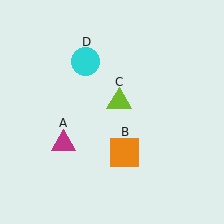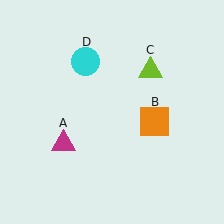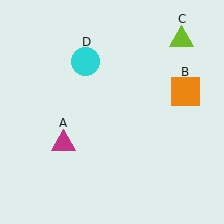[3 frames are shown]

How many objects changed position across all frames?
2 objects changed position: orange square (object B), lime triangle (object C).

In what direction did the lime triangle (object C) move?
The lime triangle (object C) moved up and to the right.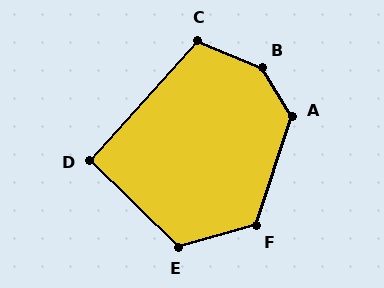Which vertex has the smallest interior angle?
D, at approximately 92 degrees.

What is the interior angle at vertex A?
Approximately 130 degrees (obtuse).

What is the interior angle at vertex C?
Approximately 109 degrees (obtuse).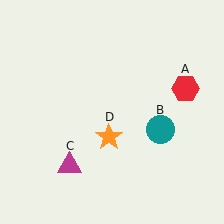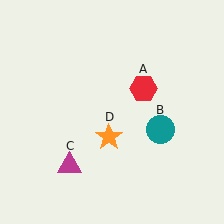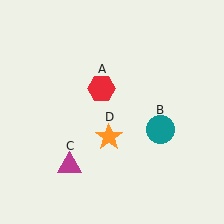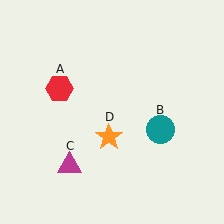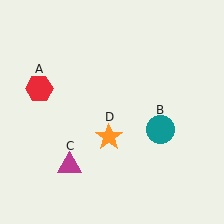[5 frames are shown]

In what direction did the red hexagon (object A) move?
The red hexagon (object A) moved left.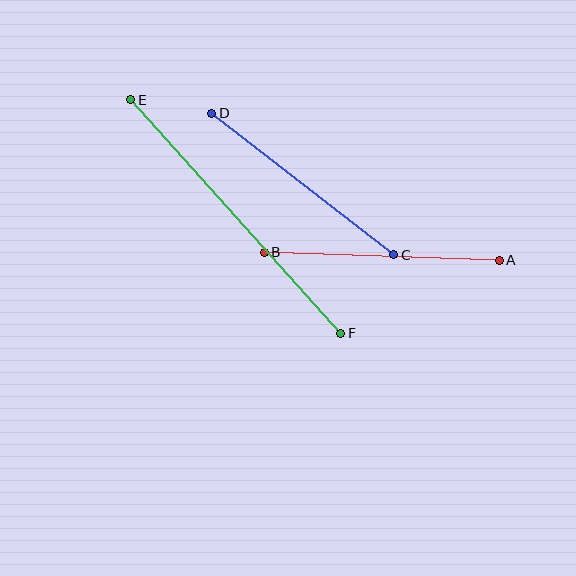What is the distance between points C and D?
The distance is approximately 230 pixels.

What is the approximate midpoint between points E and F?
The midpoint is at approximately (236, 216) pixels.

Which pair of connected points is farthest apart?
Points E and F are farthest apart.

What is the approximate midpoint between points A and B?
The midpoint is at approximately (382, 256) pixels.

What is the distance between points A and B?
The distance is approximately 235 pixels.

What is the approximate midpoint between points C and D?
The midpoint is at approximately (303, 184) pixels.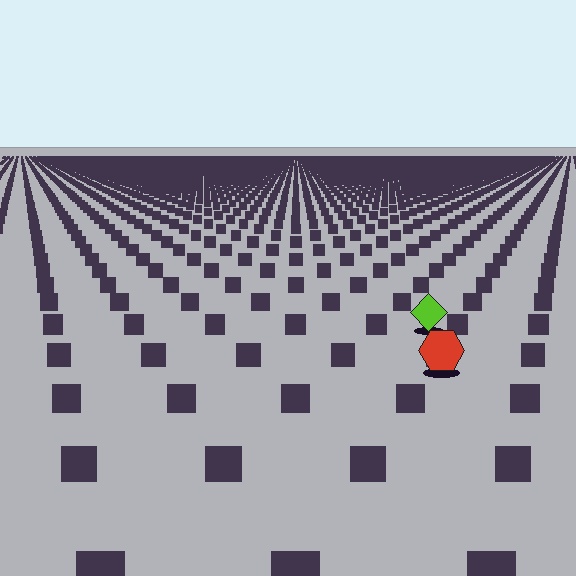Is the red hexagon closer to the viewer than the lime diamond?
Yes. The red hexagon is closer — you can tell from the texture gradient: the ground texture is coarser near it.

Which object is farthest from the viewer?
The lime diamond is farthest from the viewer. It appears smaller and the ground texture around it is denser.